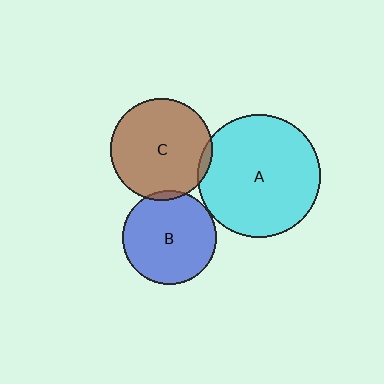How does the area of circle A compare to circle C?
Approximately 1.5 times.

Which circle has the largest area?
Circle A (cyan).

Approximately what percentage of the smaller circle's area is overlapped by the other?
Approximately 5%.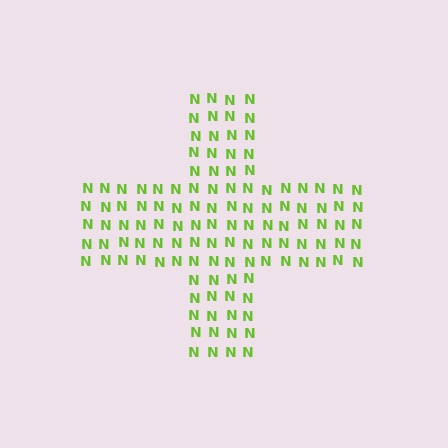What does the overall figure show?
The overall figure shows a cross.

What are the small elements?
The small elements are letter N's.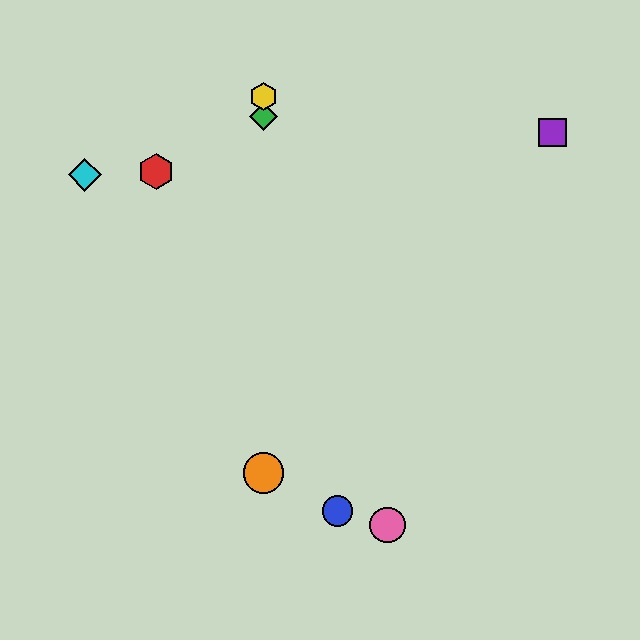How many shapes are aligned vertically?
3 shapes (the green diamond, the yellow hexagon, the orange circle) are aligned vertically.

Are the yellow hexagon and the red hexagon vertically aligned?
No, the yellow hexagon is at x≈263 and the red hexagon is at x≈156.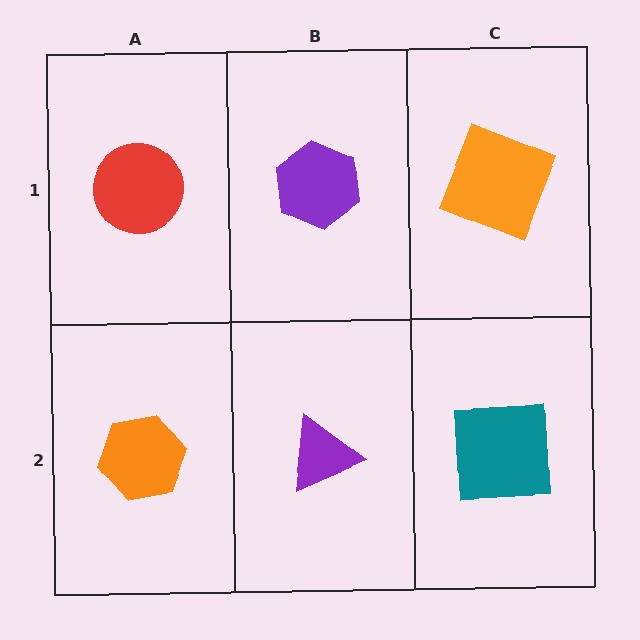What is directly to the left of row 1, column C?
A purple hexagon.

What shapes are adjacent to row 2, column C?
An orange square (row 1, column C), a purple triangle (row 2, column B).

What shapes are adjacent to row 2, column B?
A purple hexagon (row 1, column B), an orange hexagon (row 2, column A), a teal square (row 2, column C).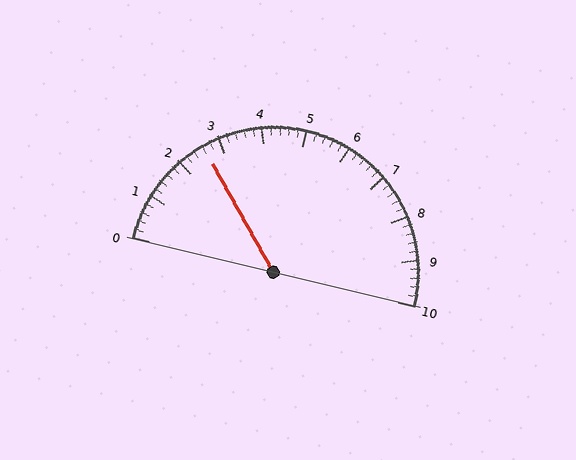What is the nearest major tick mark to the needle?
The nearest major tick mark is 3.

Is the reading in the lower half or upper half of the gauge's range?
The reading is in the lower half of the range (0 to 10).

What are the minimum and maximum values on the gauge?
The gauge ranges from 0 to 10.